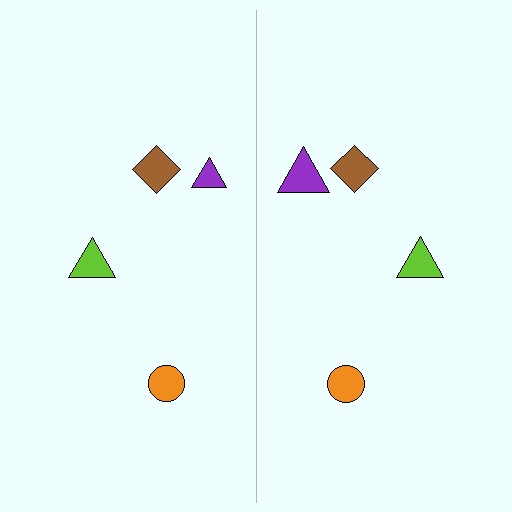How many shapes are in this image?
There are 8 shapes in this image.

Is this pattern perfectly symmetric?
No, the pattern is not perfectly symmetric. The purple triangle on the right side has a different size than its mirror counterpart.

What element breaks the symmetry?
The purple triangle on the right side has a different size than its mirror counterpart.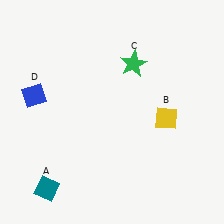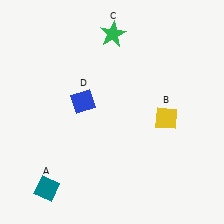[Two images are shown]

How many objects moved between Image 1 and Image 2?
2 objects moved between the two images.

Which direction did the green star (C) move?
The green star (C) moved up.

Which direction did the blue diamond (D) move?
The blue diamond (D) moved right.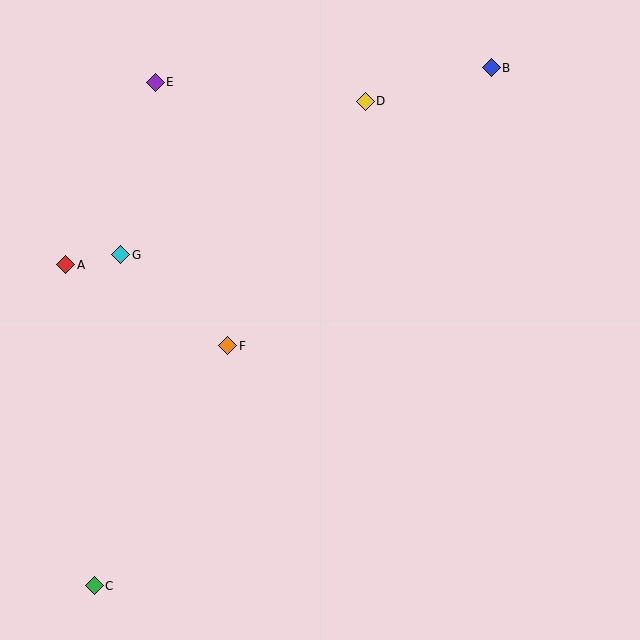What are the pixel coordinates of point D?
Point D is at (365, 101).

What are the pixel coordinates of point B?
Point B is at (491, 68).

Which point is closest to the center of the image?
Point F at (228, 346) is closest to the center.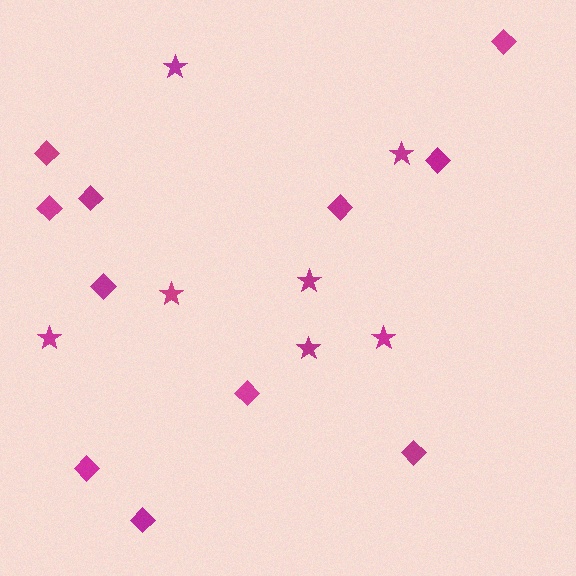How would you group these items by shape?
There are 2 groups: one group of diamonds (11) and one group of stars (7).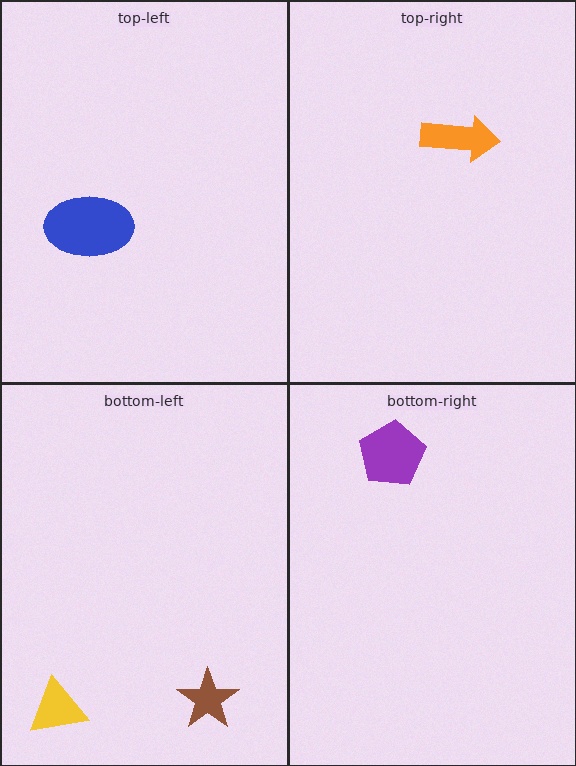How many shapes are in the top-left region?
1.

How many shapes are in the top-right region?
1.